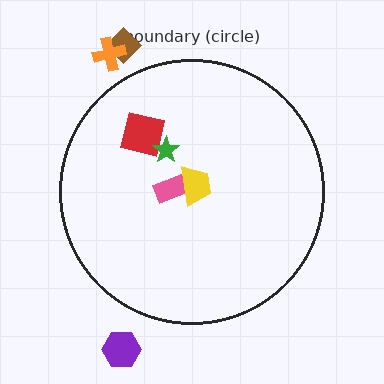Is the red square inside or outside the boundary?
Inside.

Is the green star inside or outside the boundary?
Inside.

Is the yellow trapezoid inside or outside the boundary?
Inside.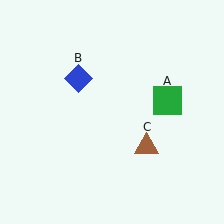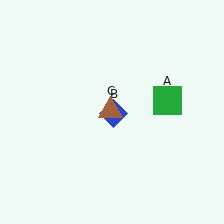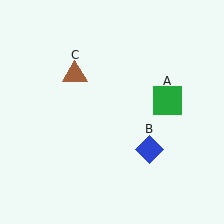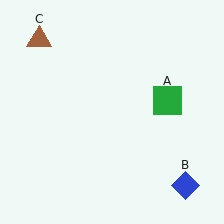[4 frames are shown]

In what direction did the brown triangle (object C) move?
The brown triangle (object C) moved up and to the left.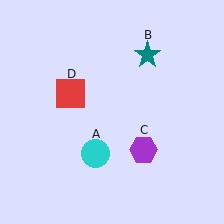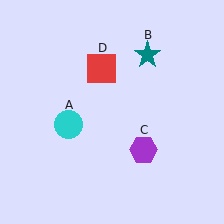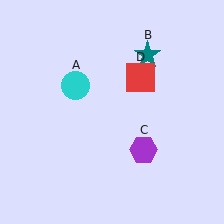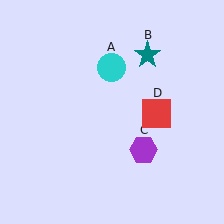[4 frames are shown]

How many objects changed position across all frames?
2 objects changed position: cyan circle (object A), red square (object D).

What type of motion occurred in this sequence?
The cyan circle (object A), red square (object D) rotated clockwise around the center of the scene.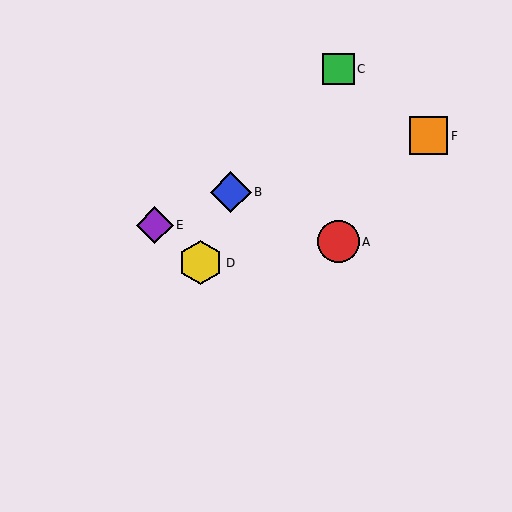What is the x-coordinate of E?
Object E is at x≈155.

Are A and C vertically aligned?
Yes, both are at x≈338.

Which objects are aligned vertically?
Objects A, C are aligned vertically.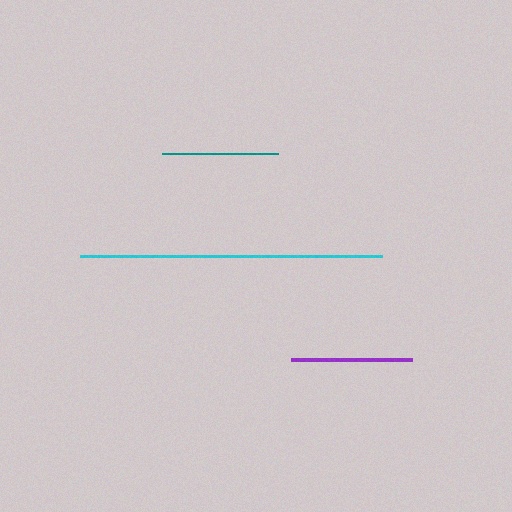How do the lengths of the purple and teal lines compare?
The purple and teal lines are approximately the same length.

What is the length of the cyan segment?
The cyan segment is approximately 302 pixels long.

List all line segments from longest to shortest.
From longest to shortest: cyan, purple, teal.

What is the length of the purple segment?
The purple segment is approximately 122 pixels long.